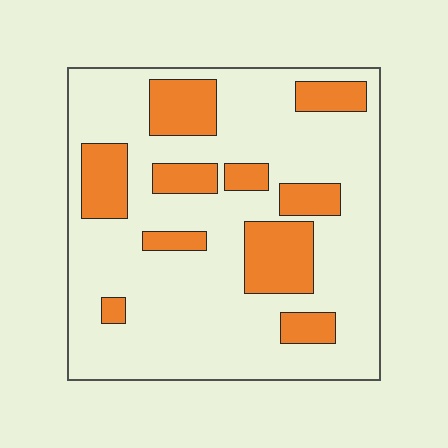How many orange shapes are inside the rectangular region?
10.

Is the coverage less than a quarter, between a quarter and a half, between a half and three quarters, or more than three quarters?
Less than a quarter.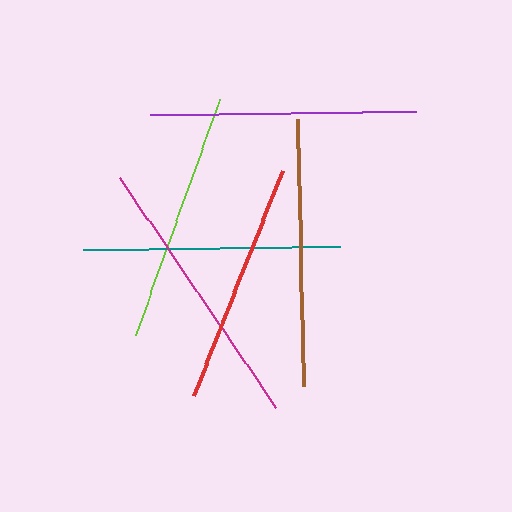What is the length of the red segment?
The red segment is approximately 242 pixels long.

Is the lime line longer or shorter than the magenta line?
The magenta line is longer than the lime line.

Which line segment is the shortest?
The red line is the shortest at approximately 242 pixels.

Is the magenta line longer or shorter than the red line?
The magenta line is longer than the red line.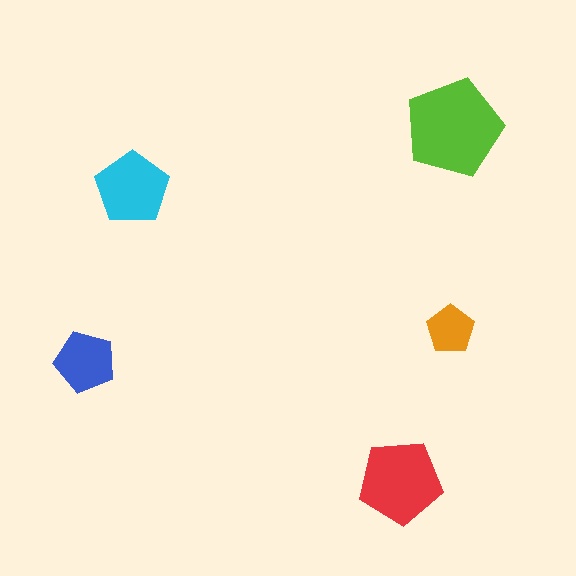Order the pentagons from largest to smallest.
the lime one, the red one, the cyan one, the blue one, the orange one.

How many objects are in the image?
There are 5 objects in the image.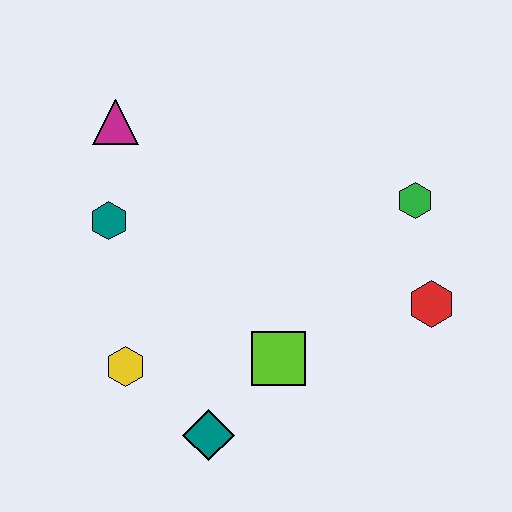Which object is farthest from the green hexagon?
The yellow hexagon is farthest from the green hexagon.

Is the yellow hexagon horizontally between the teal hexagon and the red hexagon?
Yes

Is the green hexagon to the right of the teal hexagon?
Yes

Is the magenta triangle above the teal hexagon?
Yes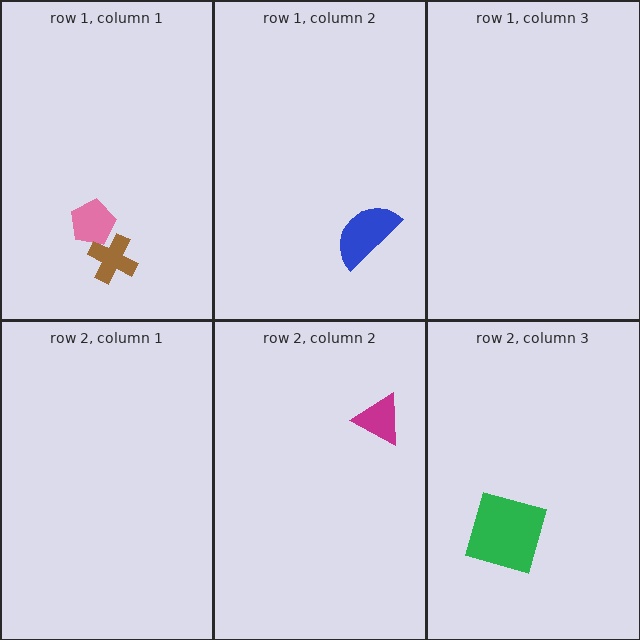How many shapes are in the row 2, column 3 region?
1.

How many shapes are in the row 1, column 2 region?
1.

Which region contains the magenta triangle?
The row 2, column 2 region.